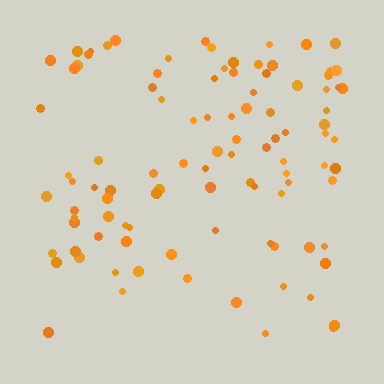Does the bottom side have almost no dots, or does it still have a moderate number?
Still a moderate number, just noticeably fewer than the top.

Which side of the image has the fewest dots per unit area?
The bottom.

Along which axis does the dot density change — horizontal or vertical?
Vertical.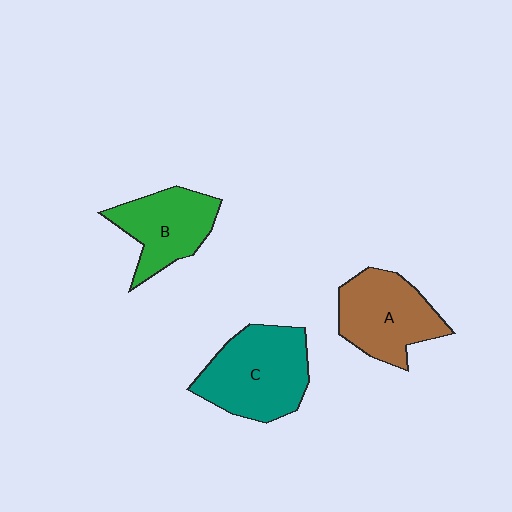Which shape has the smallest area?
Shape B (green).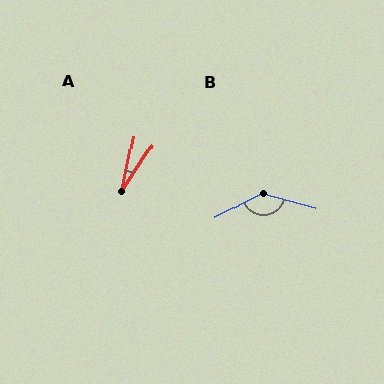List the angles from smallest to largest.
A (21°), B (137°).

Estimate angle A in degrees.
Approximately 21 degrees.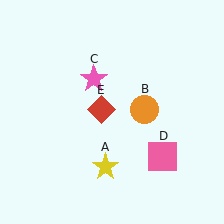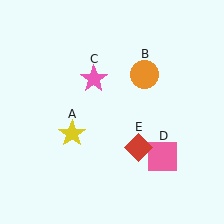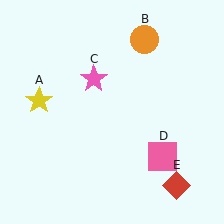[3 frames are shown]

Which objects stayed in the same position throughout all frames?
Pink star (object C) and pink square (object D) remained stationary.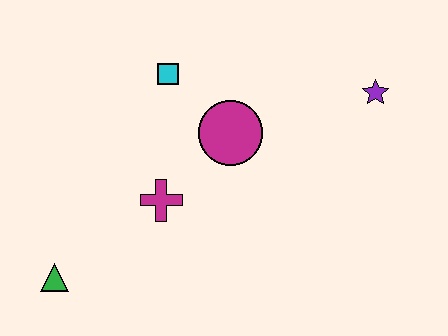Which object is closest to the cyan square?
The magenta circle is closest to the cyan square.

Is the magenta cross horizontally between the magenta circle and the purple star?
No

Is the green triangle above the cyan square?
No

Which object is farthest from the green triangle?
The purple star is farthest from the green triangle.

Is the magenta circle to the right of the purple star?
No